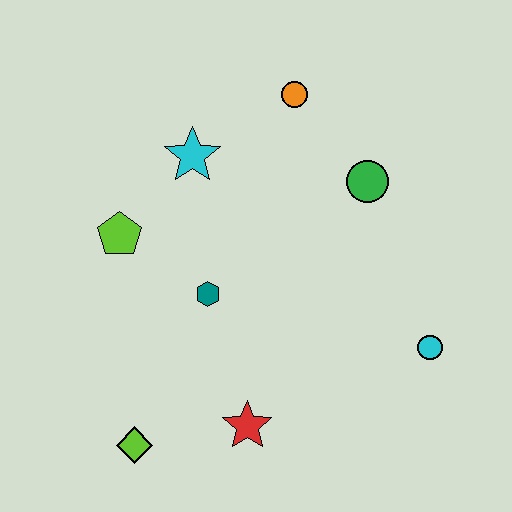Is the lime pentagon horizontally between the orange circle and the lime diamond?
No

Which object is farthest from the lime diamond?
The orange circle is farthest from the lime diamond.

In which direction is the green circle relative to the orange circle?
The green circle is below the orange circle.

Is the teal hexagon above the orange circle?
No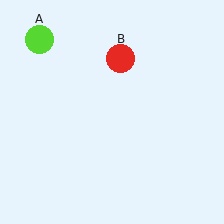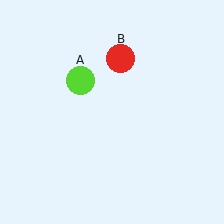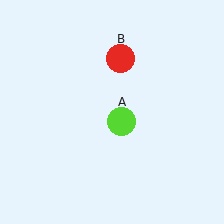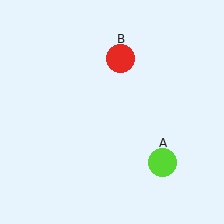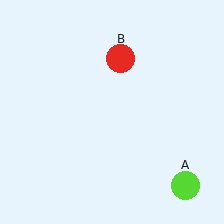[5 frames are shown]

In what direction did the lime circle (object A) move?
The lime circle (object A) moved down and to the right.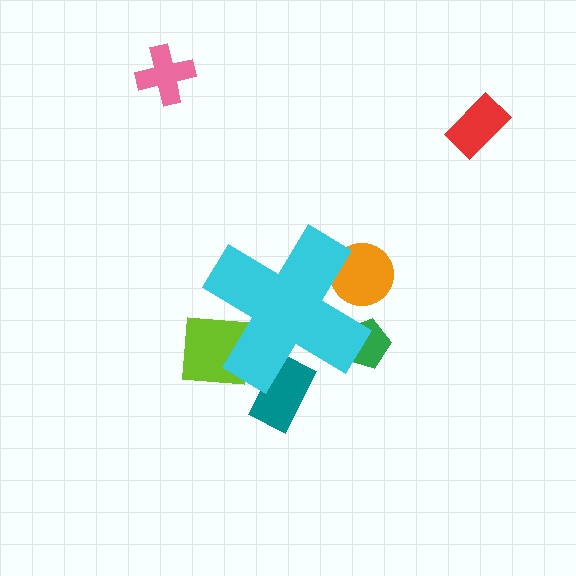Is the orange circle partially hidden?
Yes, the orange circle is partially hidden behind the cyan cross.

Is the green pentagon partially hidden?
Yes, the green pentagon is partially hidden behind the cyan cross.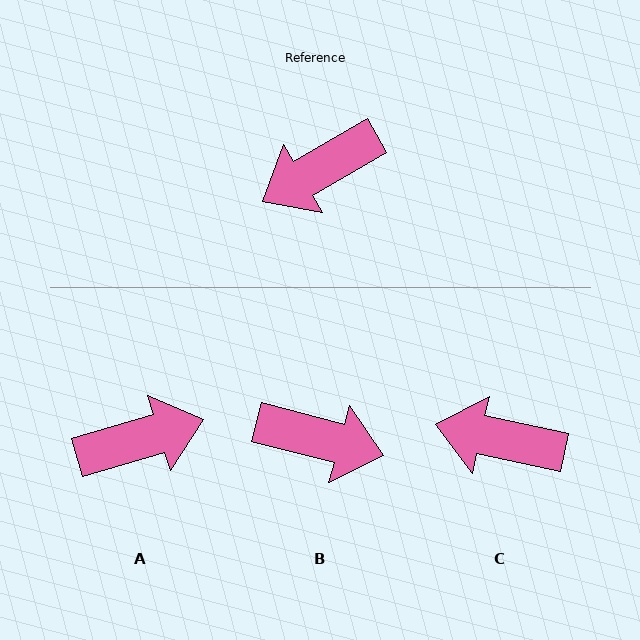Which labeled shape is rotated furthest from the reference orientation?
A, about 167 degrees away.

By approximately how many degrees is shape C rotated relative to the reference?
Approximately 42 degrees clockwise.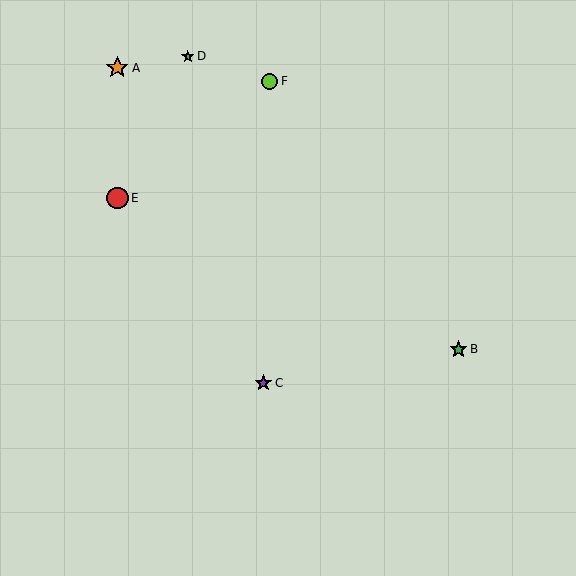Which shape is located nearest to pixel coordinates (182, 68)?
The green star (labeled D) at (188, 56) is nearest to that location.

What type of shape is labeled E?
Shape E is a red circle.